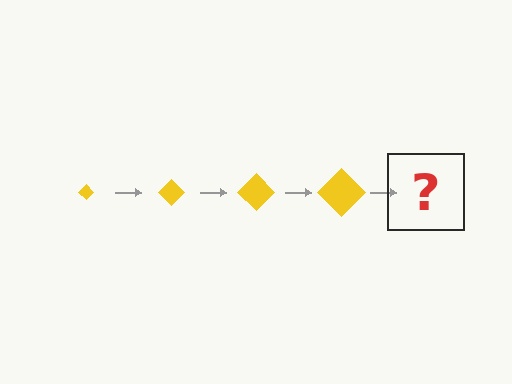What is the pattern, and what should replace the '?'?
The pattern is that the diamond gets progressively larger each step. The '?' should be a yellow diamond, larger than the previous one.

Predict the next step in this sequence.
The next step is a yellow diamond, larger than the previous one.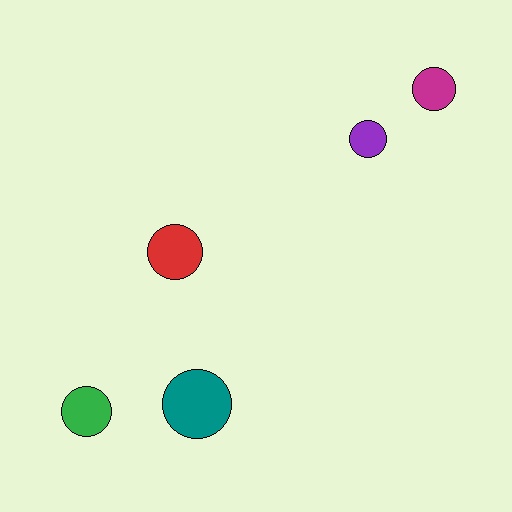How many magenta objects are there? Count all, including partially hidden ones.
There is 1 magenta object.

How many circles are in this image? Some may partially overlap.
There are 5 circles.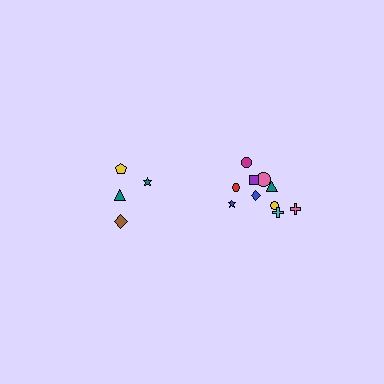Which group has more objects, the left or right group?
The right group.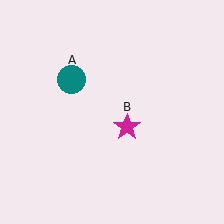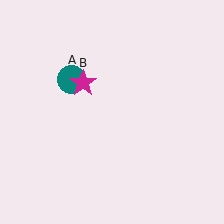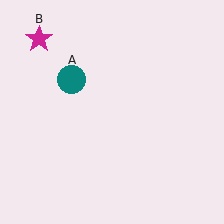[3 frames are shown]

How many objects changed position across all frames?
1 object changed position: magenta star (object B).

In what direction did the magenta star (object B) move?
The magenta star (object B) moved up and to the left.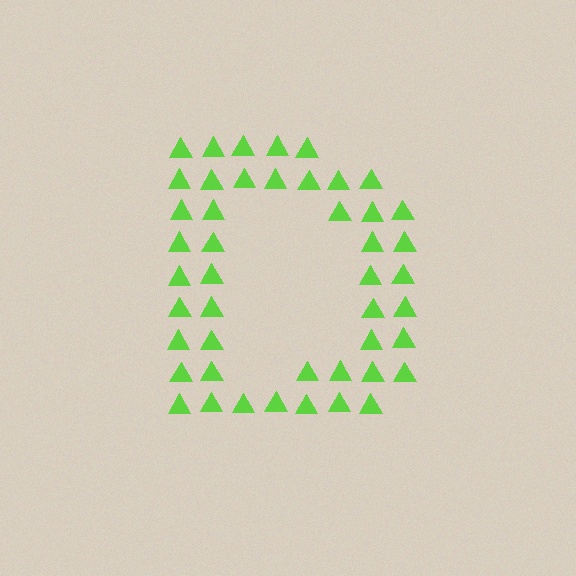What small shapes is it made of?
It is made of small triangles.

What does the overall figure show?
The overall figure shows the letter D.